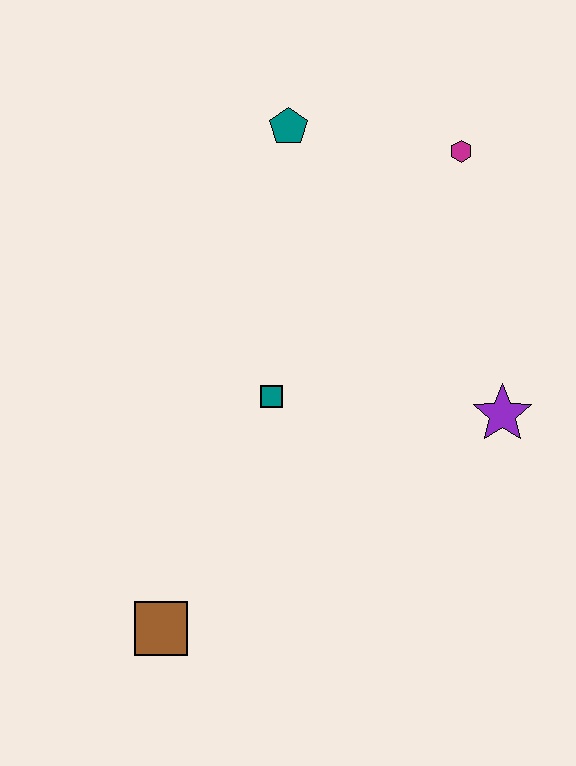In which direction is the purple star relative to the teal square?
The purple star is to the right of the teal square.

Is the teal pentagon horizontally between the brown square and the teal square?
No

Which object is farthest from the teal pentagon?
The brown square is farthest from the teal pentagon.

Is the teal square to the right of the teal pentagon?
No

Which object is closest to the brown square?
The teal square is closest to the brown square.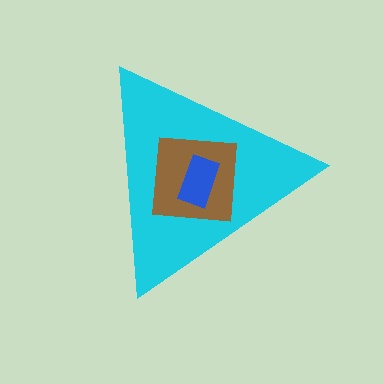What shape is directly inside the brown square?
The blue rectangle.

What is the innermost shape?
The blue rectangle.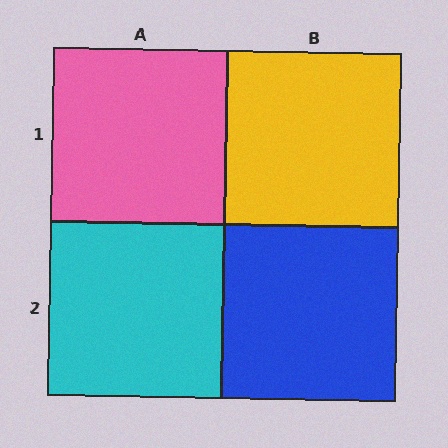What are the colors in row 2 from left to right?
Cyan, blue.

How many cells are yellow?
1 cell is yellow.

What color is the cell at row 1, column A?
Pink.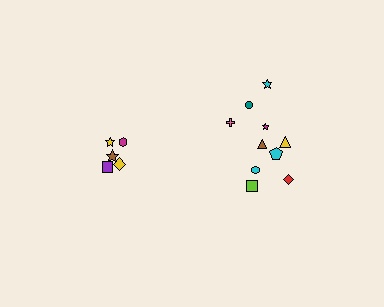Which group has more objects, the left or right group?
The right group.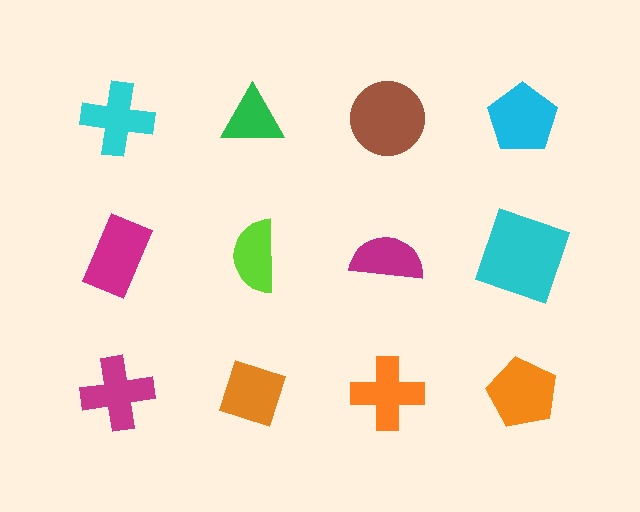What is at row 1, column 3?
A brown circle.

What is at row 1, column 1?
A cyan cross.